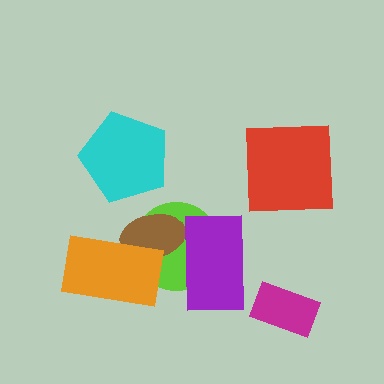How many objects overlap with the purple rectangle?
2 objects overlap with the purple rectangle.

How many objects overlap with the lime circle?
3 objects overlap with the lime circle.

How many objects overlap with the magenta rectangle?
0 objects overlap with the magenta rectangle.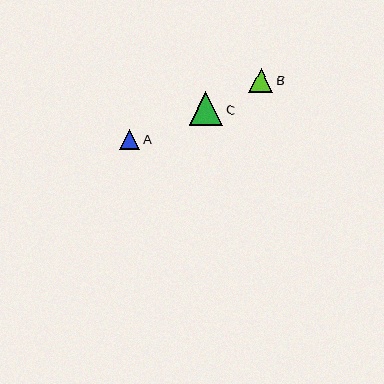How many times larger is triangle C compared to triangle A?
Triangle C is approximately 1.7 times the size of triangle A.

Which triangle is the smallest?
Triangle A is the smallest with a size of approximately 20 pixels.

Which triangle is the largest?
Triangle C is the largest with a size of approximately 34 pixels.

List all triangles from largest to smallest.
From largest to smallest: C, B, A.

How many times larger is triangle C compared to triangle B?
Triangle C is approximately 1.4 times the size of triangle B.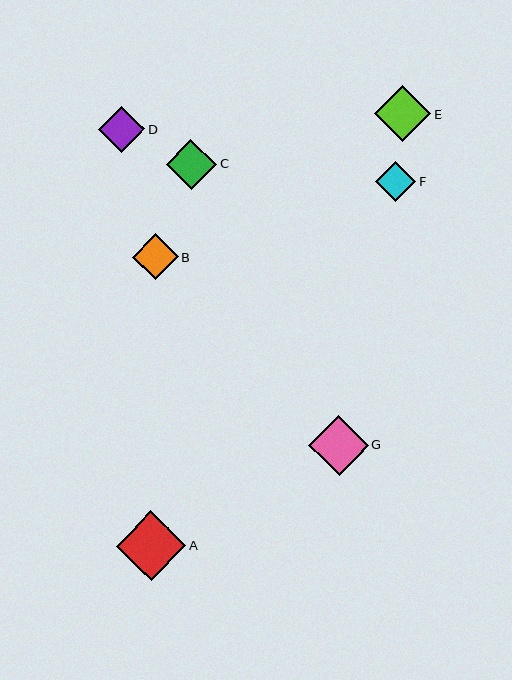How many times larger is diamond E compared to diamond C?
Diamond E is approximately 1.1 times the size of diamond C.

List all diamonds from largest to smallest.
From largest to smallest: A, G, E, C, D, B, F.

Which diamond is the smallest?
Diamond F is the smallest with a size of approximately 40 pixels.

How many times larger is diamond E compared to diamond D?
Diamond E is approximately 1.2 times the size of diamond D.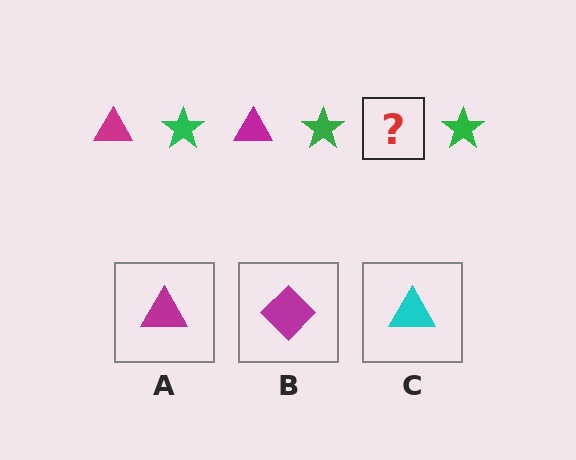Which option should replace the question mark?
Option A.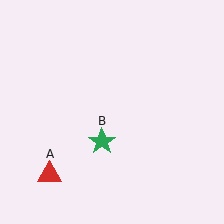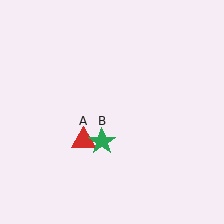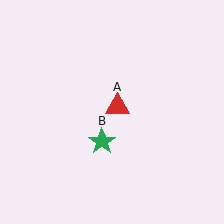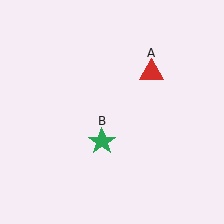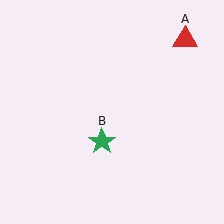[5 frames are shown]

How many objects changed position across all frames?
1 object changed position: red triangle (object A).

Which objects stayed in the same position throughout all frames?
Green star (object B) remained stationary.